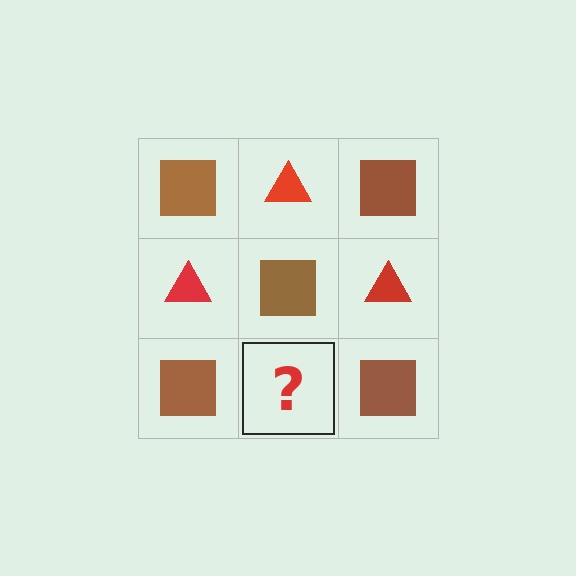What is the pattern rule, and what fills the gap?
The rule is that it alternates brown square and red triangle in a checkerboard pattern. The gap should be filled with a red triangle.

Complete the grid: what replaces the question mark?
The question mark should be replaced with a red triangle.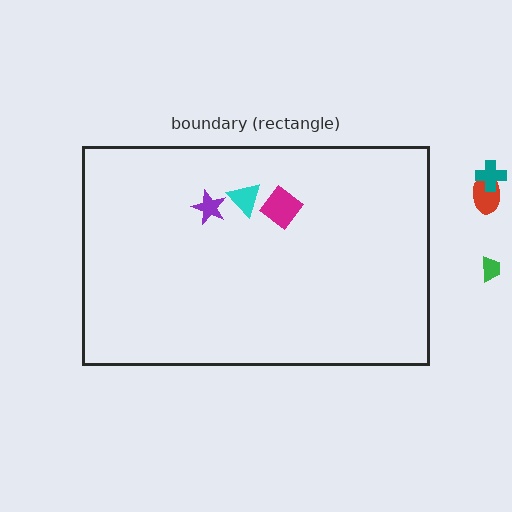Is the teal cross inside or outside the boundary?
Outside.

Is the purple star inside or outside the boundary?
Inside.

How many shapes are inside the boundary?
3 inside, 3 outside.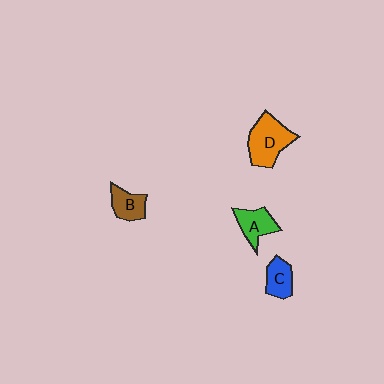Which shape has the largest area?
Shape D (orange).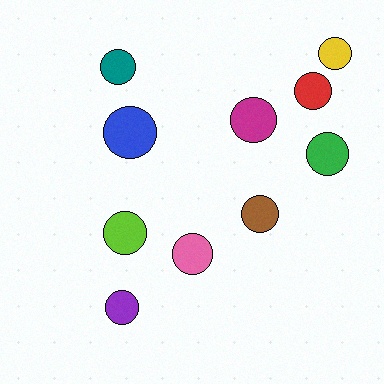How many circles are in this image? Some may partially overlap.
There are 10 circles.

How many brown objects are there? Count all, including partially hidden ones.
There is 1 brown object.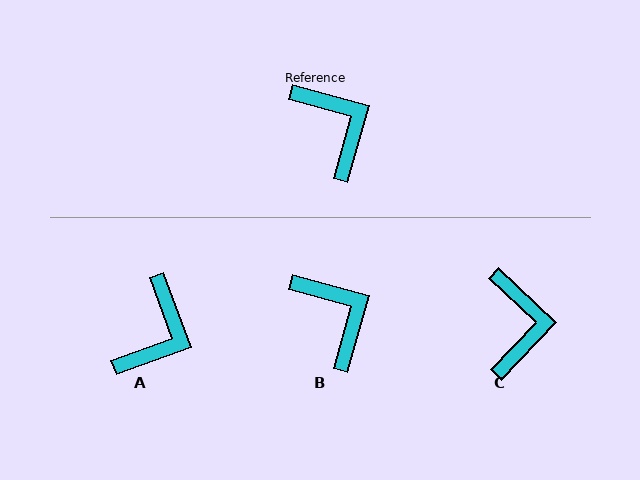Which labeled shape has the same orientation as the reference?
B.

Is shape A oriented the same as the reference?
No, it is off by about 55 degrees.